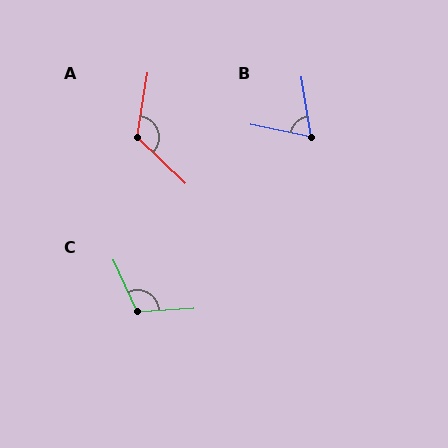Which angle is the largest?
A, at approximately 125 degrees.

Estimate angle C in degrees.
Approximately 111 degrees.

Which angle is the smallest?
B, at approximately 69 degrees.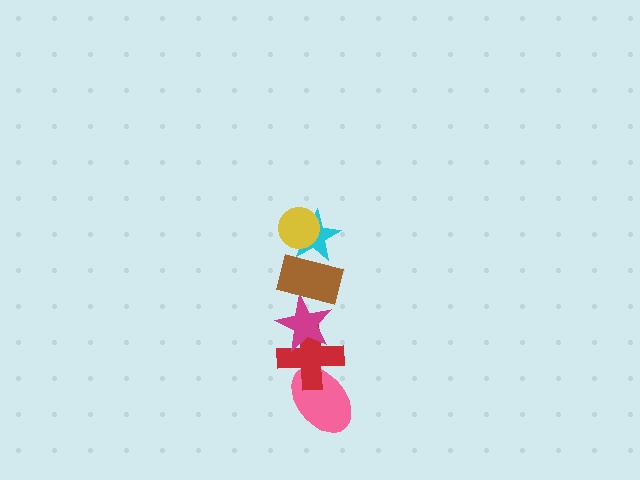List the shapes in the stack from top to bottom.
From top to bottom: the yellow circle, the cyan star, the brown rectangle, the magenta star, the red cross, the pink ellipse.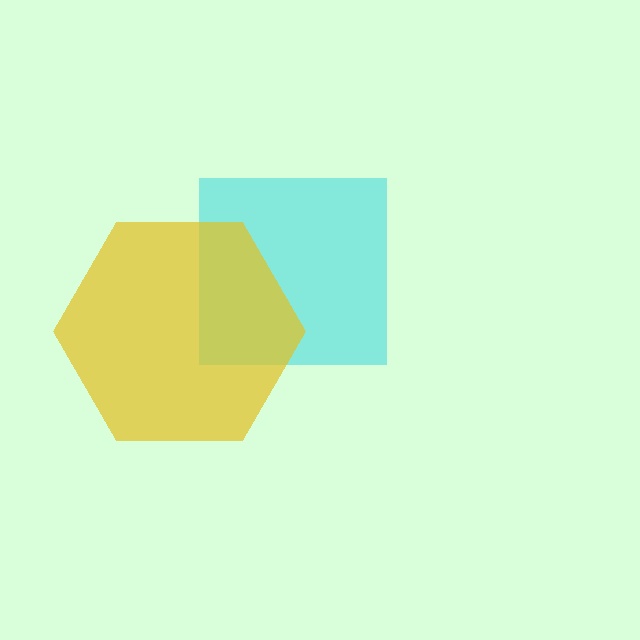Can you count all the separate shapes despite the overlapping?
Yes, there are 2 separate shapes.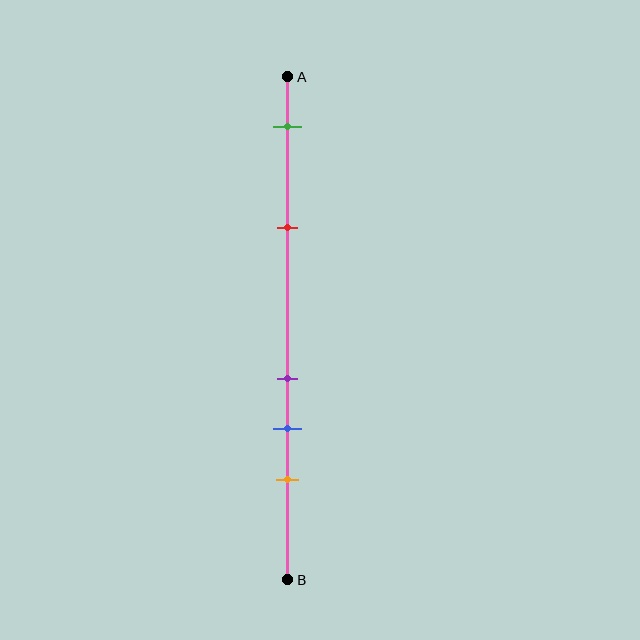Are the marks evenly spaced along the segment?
No, the marks are not evenly spaced.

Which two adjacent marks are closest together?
The purple and blue marks are the closest adjacent pair.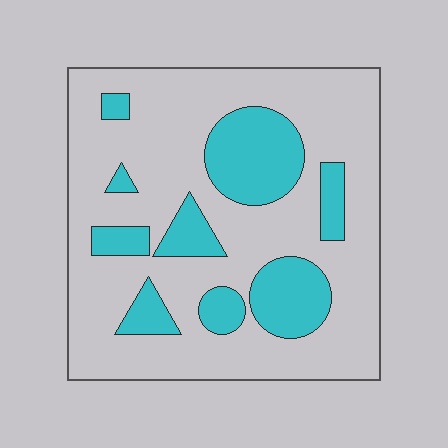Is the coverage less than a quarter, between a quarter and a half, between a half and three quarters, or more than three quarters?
Between a quarter and a half.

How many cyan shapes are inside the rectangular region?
9.